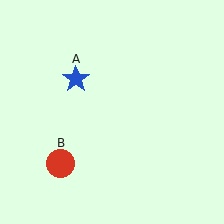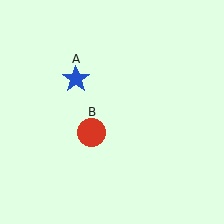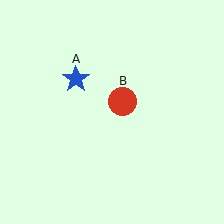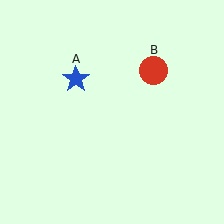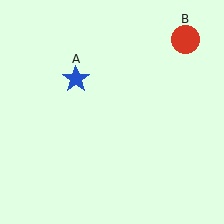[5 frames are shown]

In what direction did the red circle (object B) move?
The red circle (object B) moved up and to the right.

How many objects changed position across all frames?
1 object changed position: red circle (object B).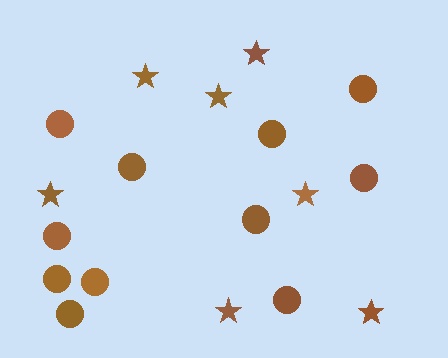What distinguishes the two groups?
There are 2 groups: one group of stars (7) and one group of circles (11).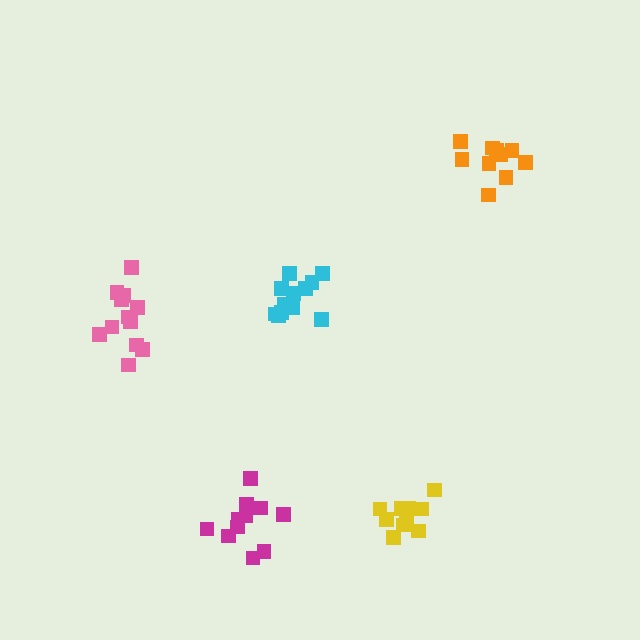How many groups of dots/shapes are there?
There are 5 groups.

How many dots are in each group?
Group 1: 13 dots, Group 2: 11 dots, Group 3: 10 dots, Group 4: 12 dots, Group 5: 11 dots (57 total).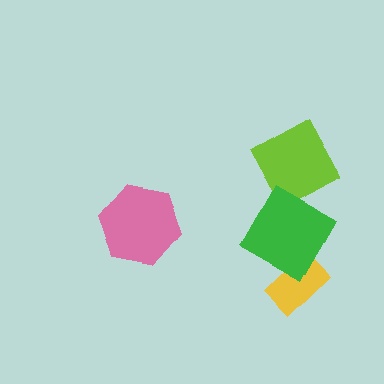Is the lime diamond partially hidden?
Yes, it is partially covered by another shape.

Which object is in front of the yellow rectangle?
The green diamond is in front of the yellow rectangle.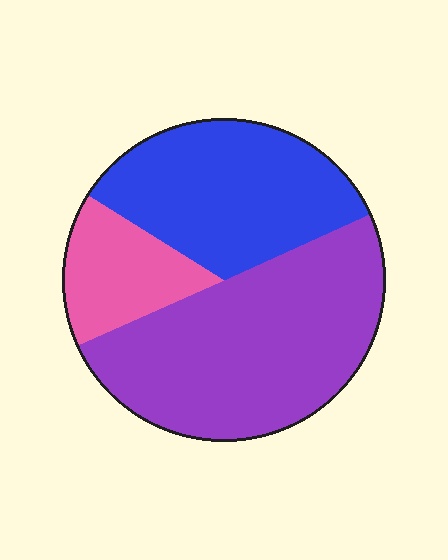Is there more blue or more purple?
Purple.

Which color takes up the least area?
Pink, at roughly 15%.